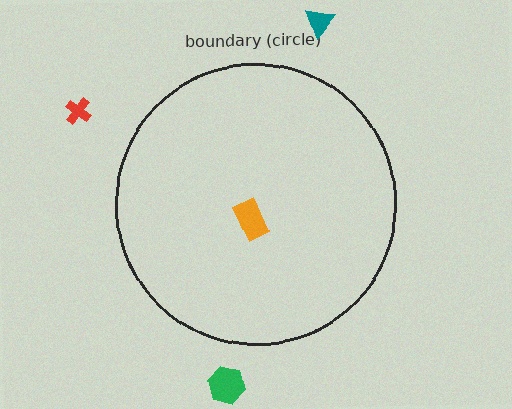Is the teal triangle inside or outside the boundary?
Outside.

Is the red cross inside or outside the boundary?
Outside.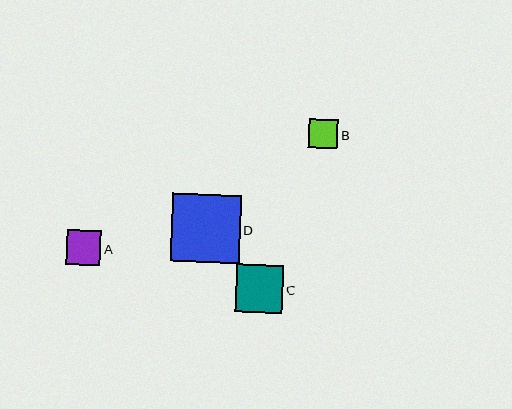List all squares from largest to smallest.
From largest to smallest: D, C, A, B.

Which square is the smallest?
Square B is the smallest with a size of approximately 29 pixels.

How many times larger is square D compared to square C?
Square D is approximately 1.5 times the size of square C.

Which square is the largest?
Square D is the largest with a size of approximately 69 pixels.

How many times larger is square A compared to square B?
Square A is approximately 1.2 times the size of square B.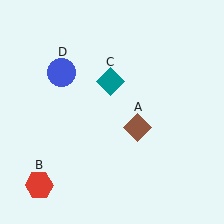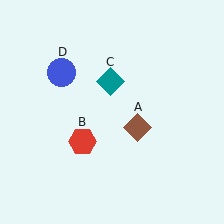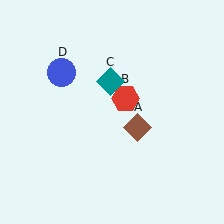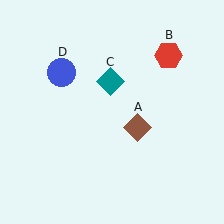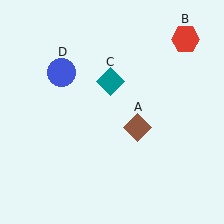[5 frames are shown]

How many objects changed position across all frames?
1 object changed position: red hexagon (object B).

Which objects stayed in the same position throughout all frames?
Brown diamond (object A) and teal diamond (object C) and blue circle (object D) remained stationary.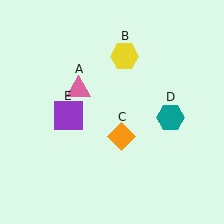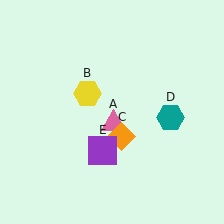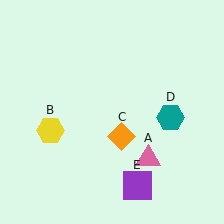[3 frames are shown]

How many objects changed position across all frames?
3 objects changed position: pink triangle (object A), yellow hexagon (object B), purple square (object E).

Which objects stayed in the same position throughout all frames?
Orange diamond (object C) and teal hexagon (object D) remained stationary.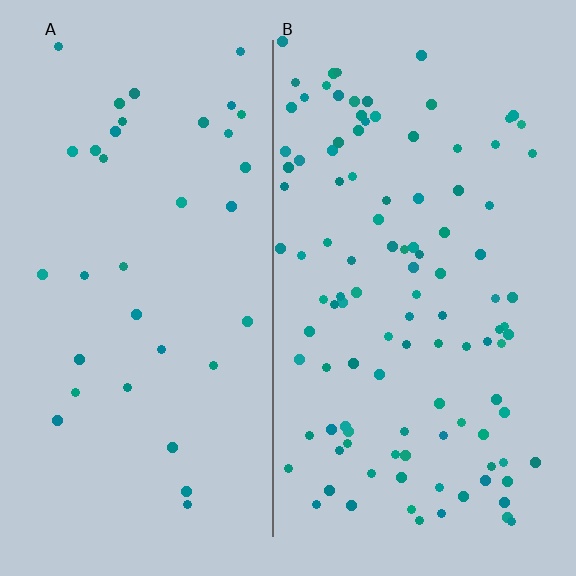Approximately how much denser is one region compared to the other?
Approximately 3.1× — region B over region A.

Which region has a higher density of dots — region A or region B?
B (the right).